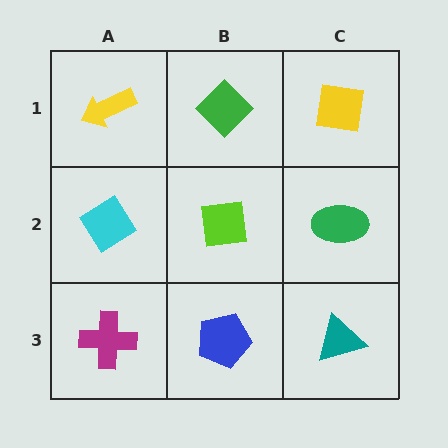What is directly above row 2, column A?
A yellow arrow.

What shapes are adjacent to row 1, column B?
A lime square (row 2, column B), a yellow arrow (row 1, column A), a yellow square (row 1, column C).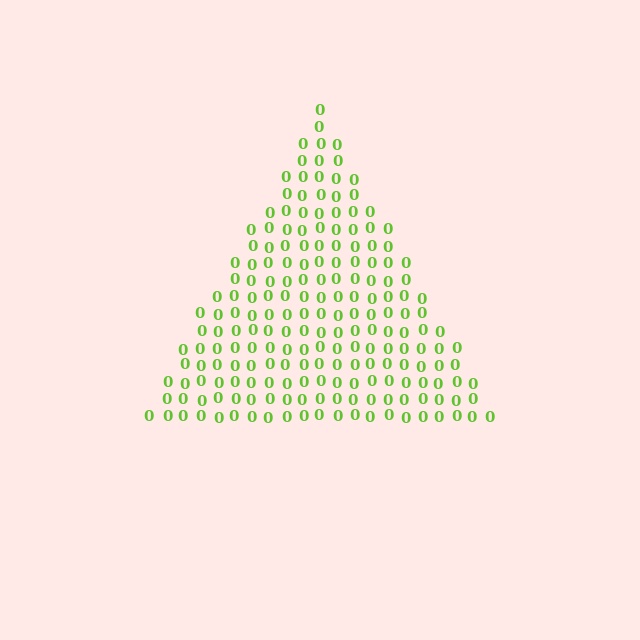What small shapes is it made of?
It is made of small digit 0's.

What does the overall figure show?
The overall figure shows a triangle.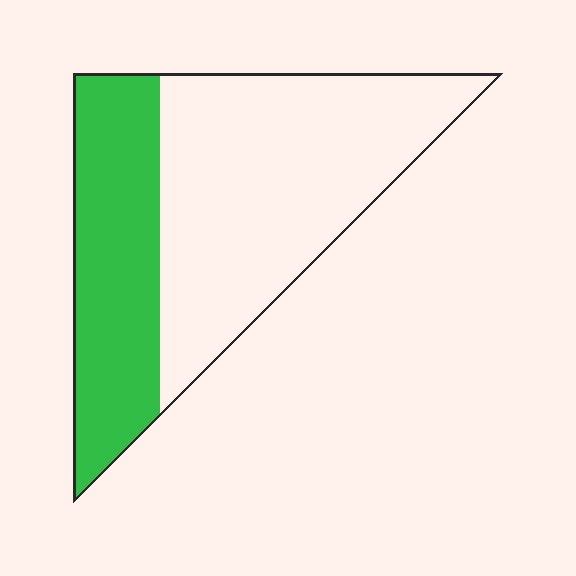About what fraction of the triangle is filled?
About three eighths (3/8).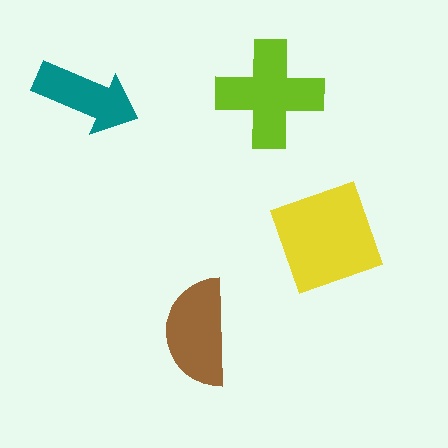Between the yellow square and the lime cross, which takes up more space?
The yellow square.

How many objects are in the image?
There are 4 objects in the image.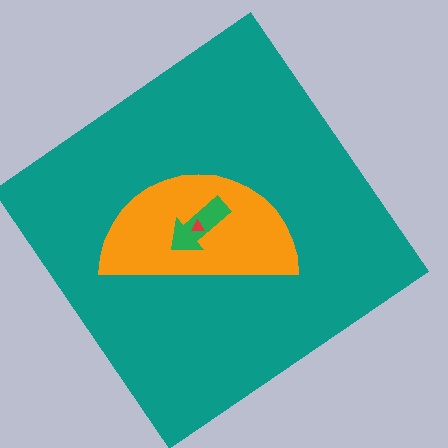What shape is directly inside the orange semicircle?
The green arrow.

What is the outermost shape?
The teal diamond.